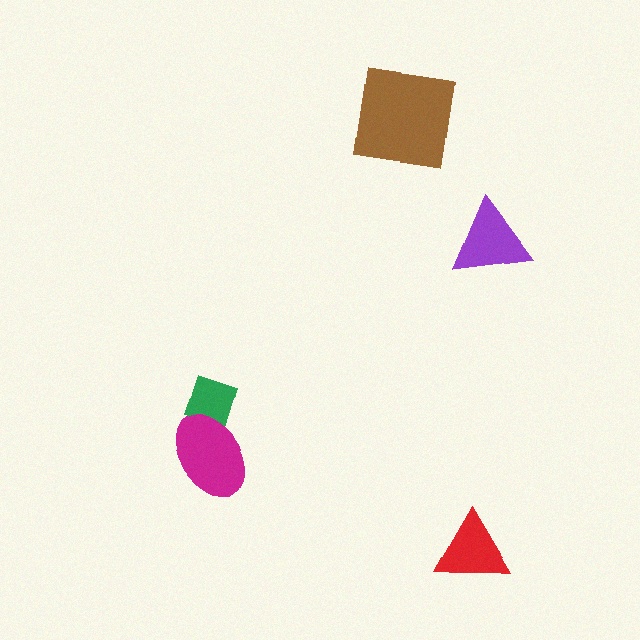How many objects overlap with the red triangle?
0 objects overlap with the red triangle.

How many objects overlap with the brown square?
0 objects overlap with the brown square.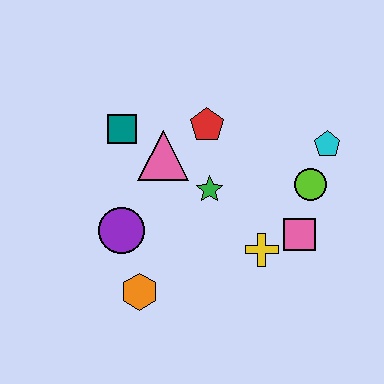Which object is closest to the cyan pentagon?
The lime circle is closest to the cyan pentagon.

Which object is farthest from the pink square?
The teal square is farthest from the pink square.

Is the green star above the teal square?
No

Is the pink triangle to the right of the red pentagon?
No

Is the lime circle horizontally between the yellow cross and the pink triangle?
No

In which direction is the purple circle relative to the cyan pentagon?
The purple circle is to the left of the cyan pentagon.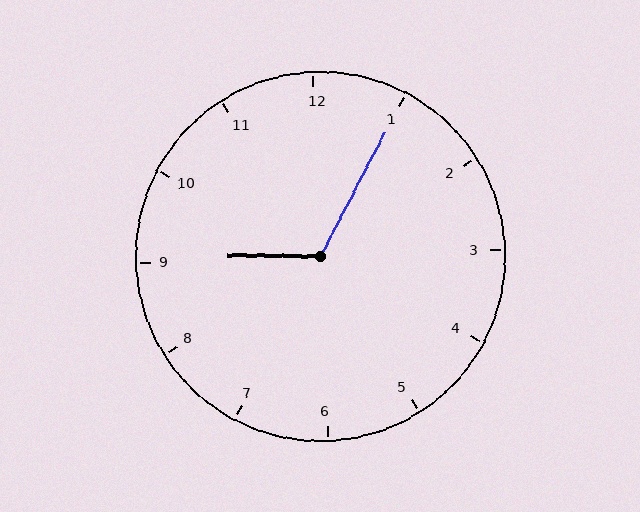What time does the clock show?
9:05.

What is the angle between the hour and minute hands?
Approximately 118 degrees.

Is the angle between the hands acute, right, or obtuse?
It is obtuse.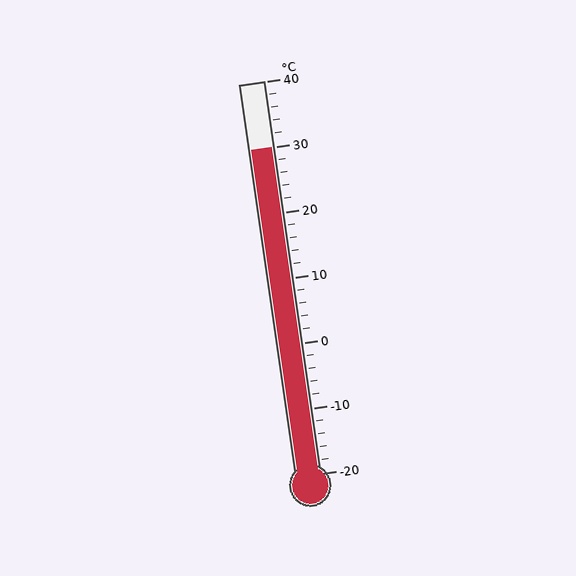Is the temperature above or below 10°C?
The temperature is above 10°C.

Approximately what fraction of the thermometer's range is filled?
The thermometer is filled to approximately 85% of its range.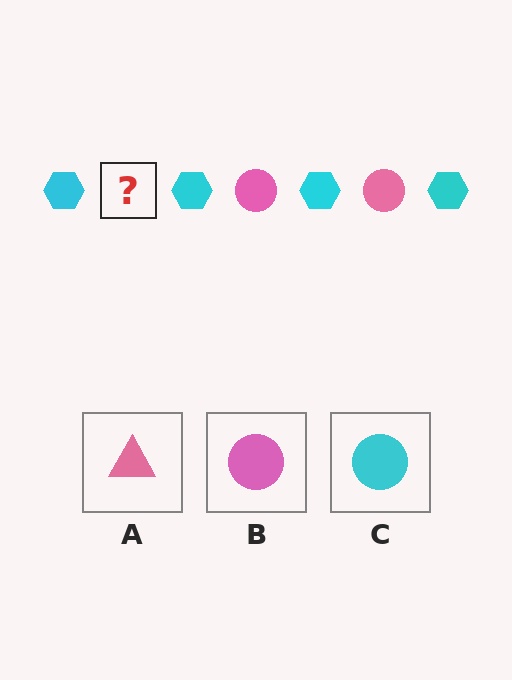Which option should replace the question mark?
Option B.